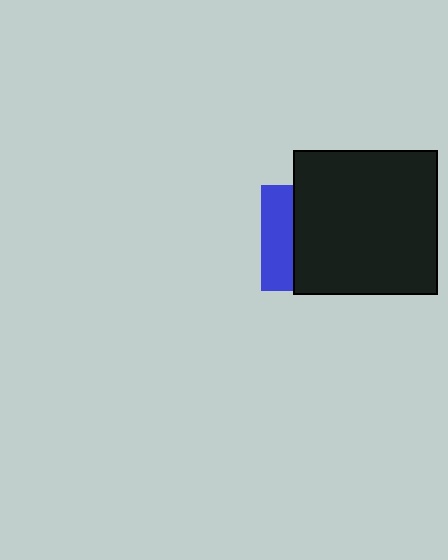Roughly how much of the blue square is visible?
A small part of it is visible (roughly 30%).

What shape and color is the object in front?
The object in front is a black square.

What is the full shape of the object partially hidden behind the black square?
The partially hidden object is a blue square.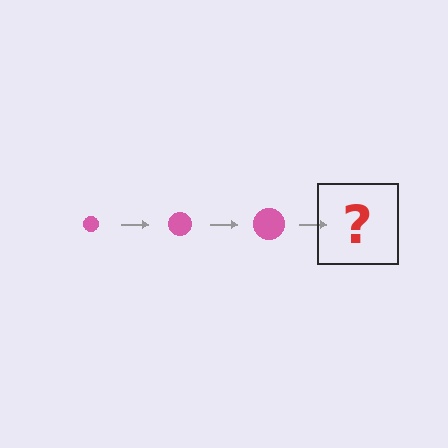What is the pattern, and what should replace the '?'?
The pattern is that the circle gets progressively larger each step. The '?' should be a pink circle, larger than the previous one.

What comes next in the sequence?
The next element should be a pink circle, larger than the previous one.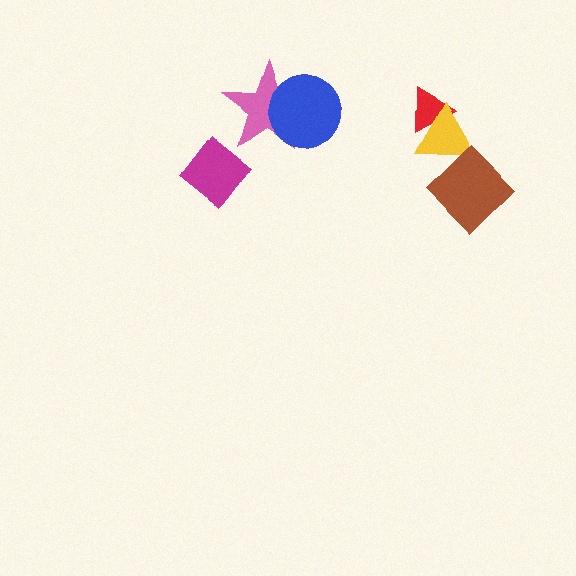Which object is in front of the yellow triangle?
The brown diamond is in front of the yellow triangle.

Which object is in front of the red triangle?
The yellow triangle is in front of the red triangle.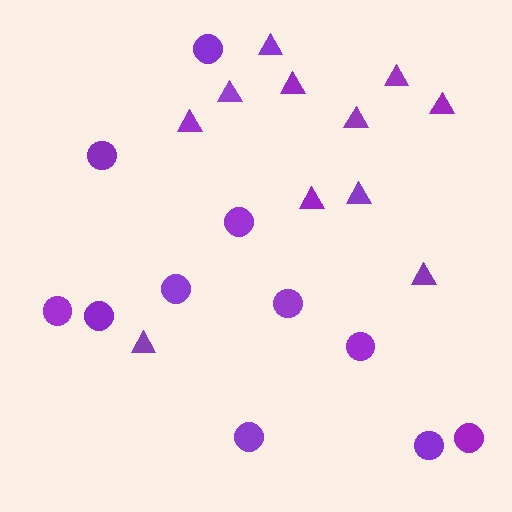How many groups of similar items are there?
There are 2 groups: one group of circles (11) and one group of triangles (11).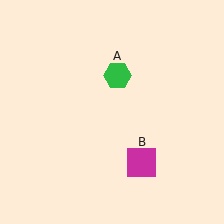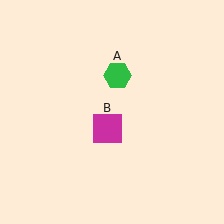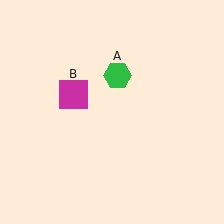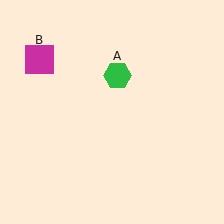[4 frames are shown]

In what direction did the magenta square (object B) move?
The magenta square (object B) moved up and to the left.